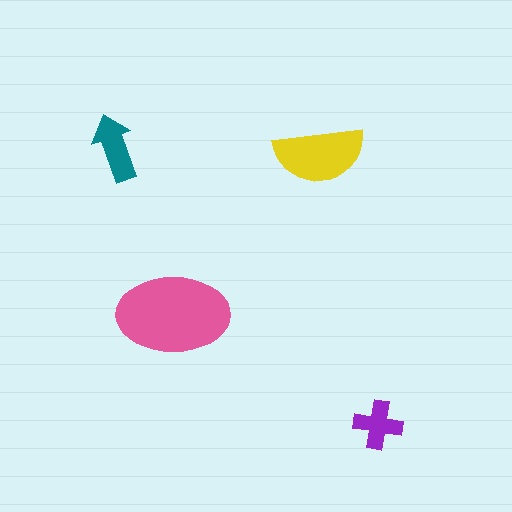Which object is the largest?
The pink ellipse.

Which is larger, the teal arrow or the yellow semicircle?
The yellow semicircle.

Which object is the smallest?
The purple cross.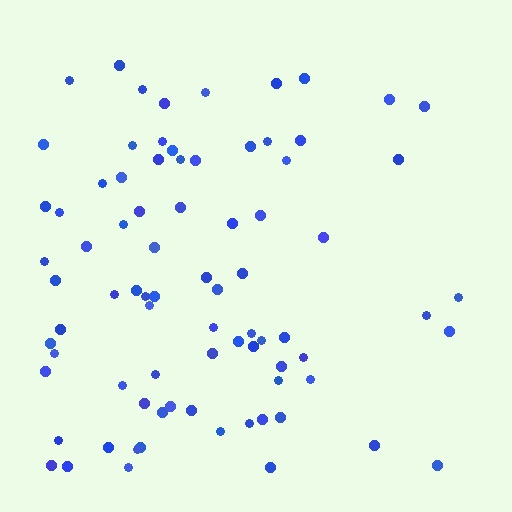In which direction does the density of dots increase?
From right to left, with the left side densest.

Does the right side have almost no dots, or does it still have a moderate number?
Still a moderate number, just noticeably fewer than the left.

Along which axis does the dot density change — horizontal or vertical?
Horizontal.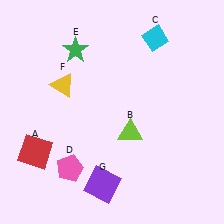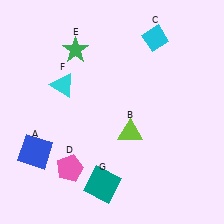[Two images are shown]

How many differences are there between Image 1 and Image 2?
There are 3 differences between the two images.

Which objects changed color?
A changed from red to blue. F changed from yellow to cyan. G changed from purple to teal.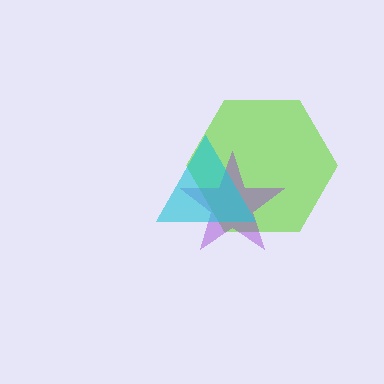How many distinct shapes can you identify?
There are 3 distinct shapes: a lime hexagon, a purple star, a cyan triangle.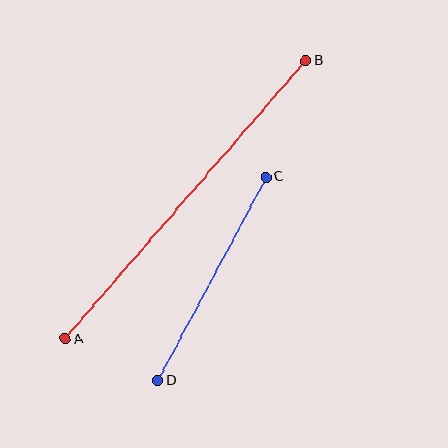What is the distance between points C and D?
The distance is approximately 231 pixels.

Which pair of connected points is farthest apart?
Points A and B are farthest apart.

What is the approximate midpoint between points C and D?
The midpoint is at approximately (212, 279) pixels.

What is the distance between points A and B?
The distance is approximately 368 pixels.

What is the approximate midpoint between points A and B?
The midpoint is at approximately (186, 200) pixels.